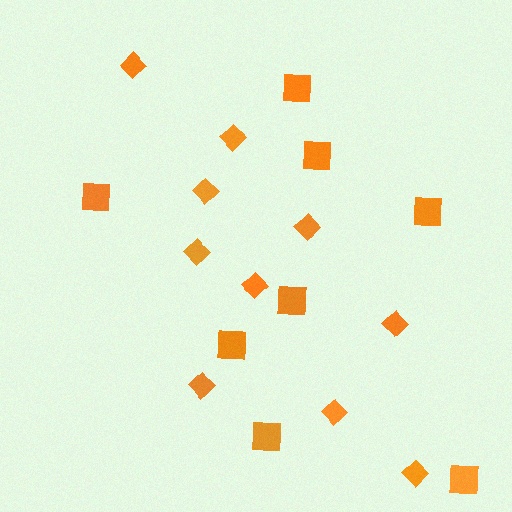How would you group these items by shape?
There are 2 groups: one group of diamonds (10) and one group of squares (8).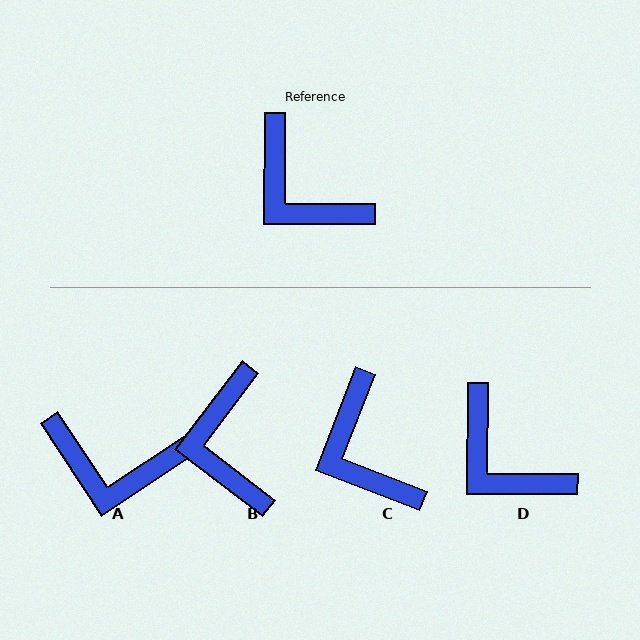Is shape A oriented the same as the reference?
No, it is off by about 34 degrees.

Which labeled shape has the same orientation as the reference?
D.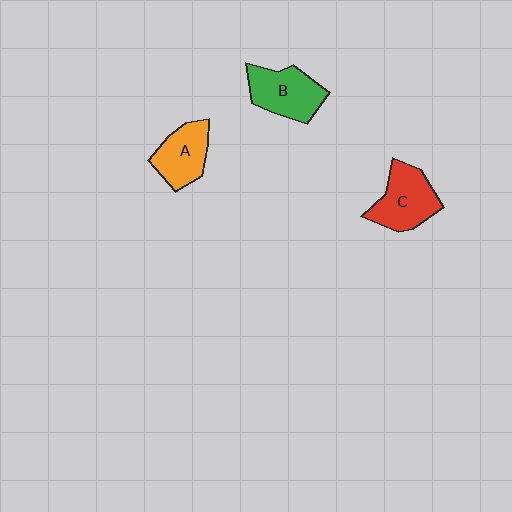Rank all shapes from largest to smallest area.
From largest to smallest: C (red), B (green), A (orange).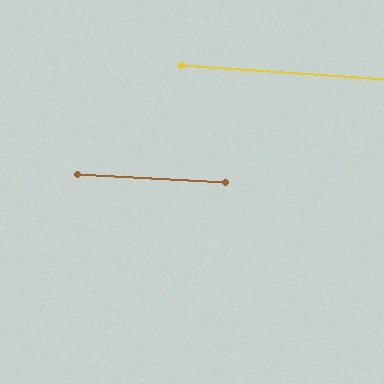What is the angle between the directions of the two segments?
Approximately 1 degree.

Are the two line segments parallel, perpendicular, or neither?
Parallel — their directions differ by only 0.9°.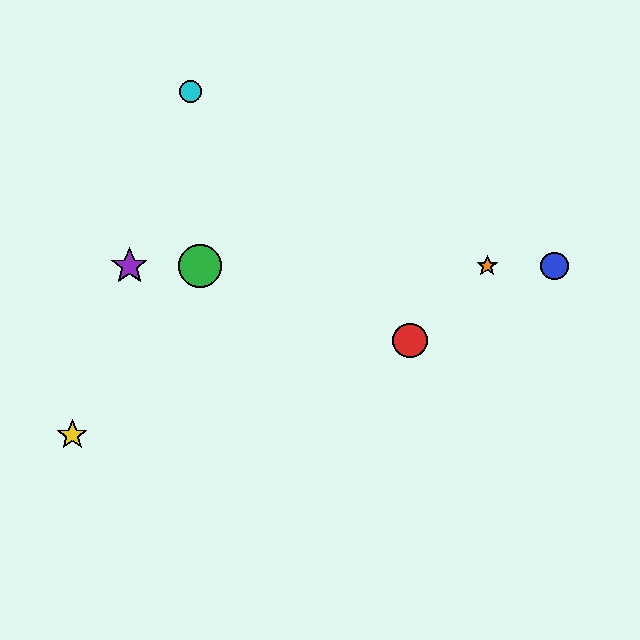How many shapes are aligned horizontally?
4 shapes (the blue circle, the green circle, the purple star, the orange star) are aligned horizontally.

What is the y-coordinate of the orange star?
The orange star is at y≈266.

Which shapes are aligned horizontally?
The blue circle, the green circle, the purple star, the orange star are aligned horizontally.